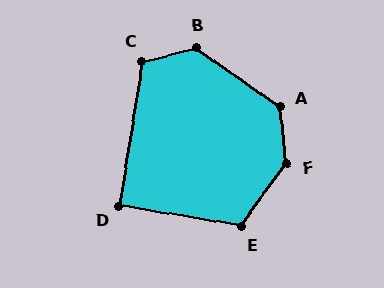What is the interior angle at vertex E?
Approximately 116 degrees (obtuse).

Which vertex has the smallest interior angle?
D, at approximately 90 degrees.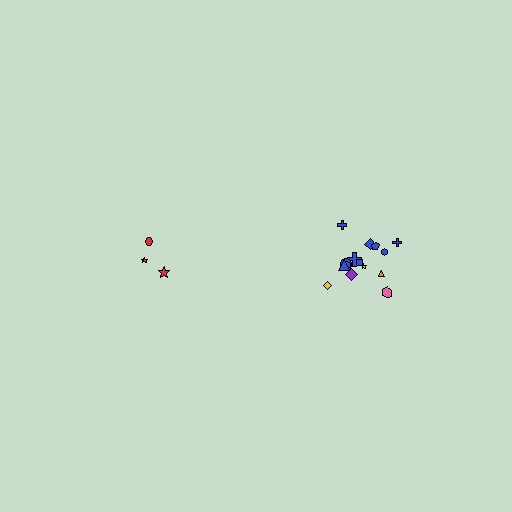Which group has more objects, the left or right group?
The right group.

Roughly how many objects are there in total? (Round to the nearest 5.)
Roughly 20 objects in total.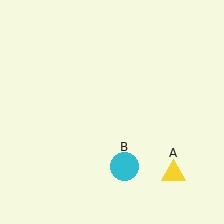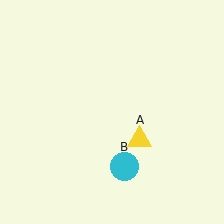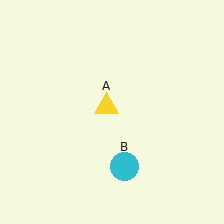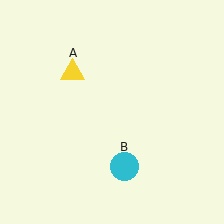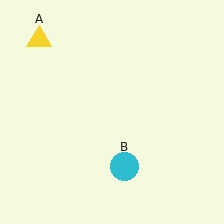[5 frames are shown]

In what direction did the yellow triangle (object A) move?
The yellow triangle (object A) moved up and to the left.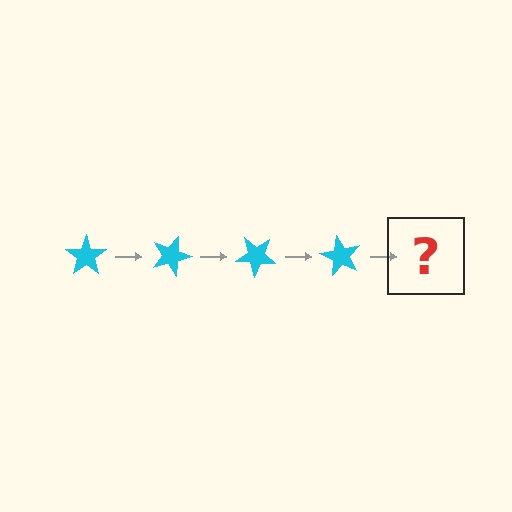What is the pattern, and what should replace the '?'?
The pattern is that the star rotates 20 degrees each step. The '?' should be a cyan star rotated 80 degrees.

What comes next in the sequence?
The next element should be a cyan star rotated 80 degrees.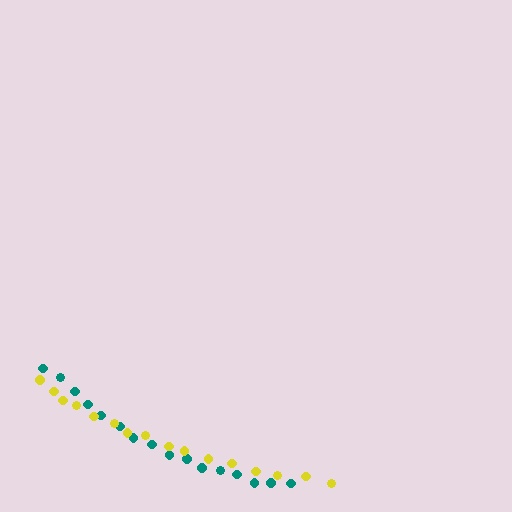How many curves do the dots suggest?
There are 2 distinct paths.